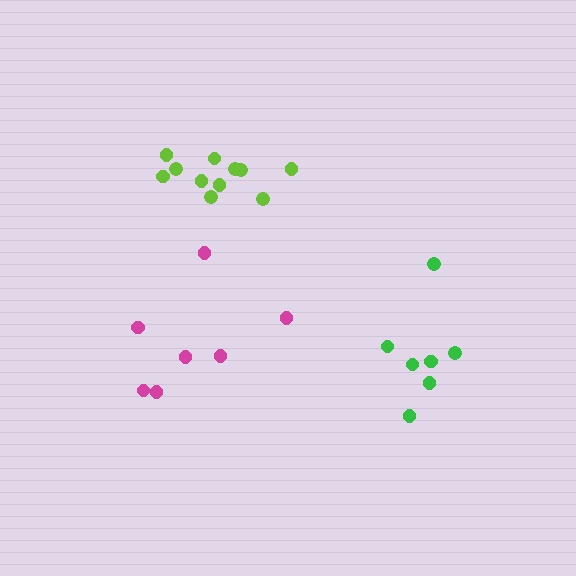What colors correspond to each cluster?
The clusters are colored: magenta, lime, green.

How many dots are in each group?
Group 1: 7 dots, Group 2: 11 dots, Group 3: 7 dots (25 total).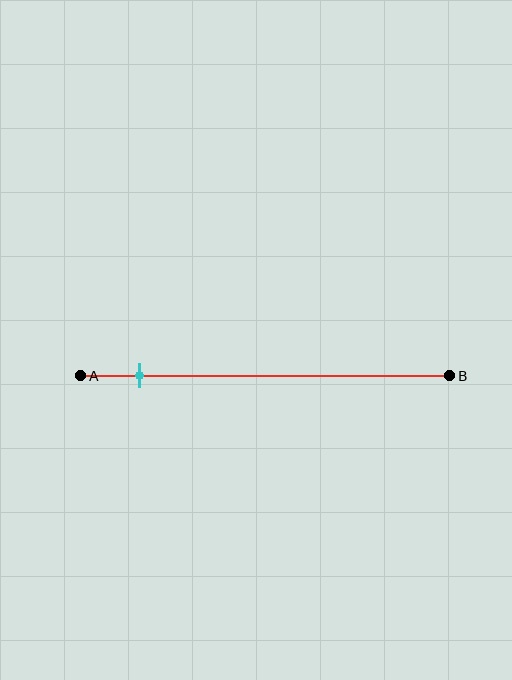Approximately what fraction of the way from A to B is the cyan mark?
The cyan mark is approximately 15% of the way from A to B.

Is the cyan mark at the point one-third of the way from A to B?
No, the mark is at about 15% from A, not at the 33% one-third point.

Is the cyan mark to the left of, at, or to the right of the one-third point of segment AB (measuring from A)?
The cyan mark is to the left of the one-third point of segment AB.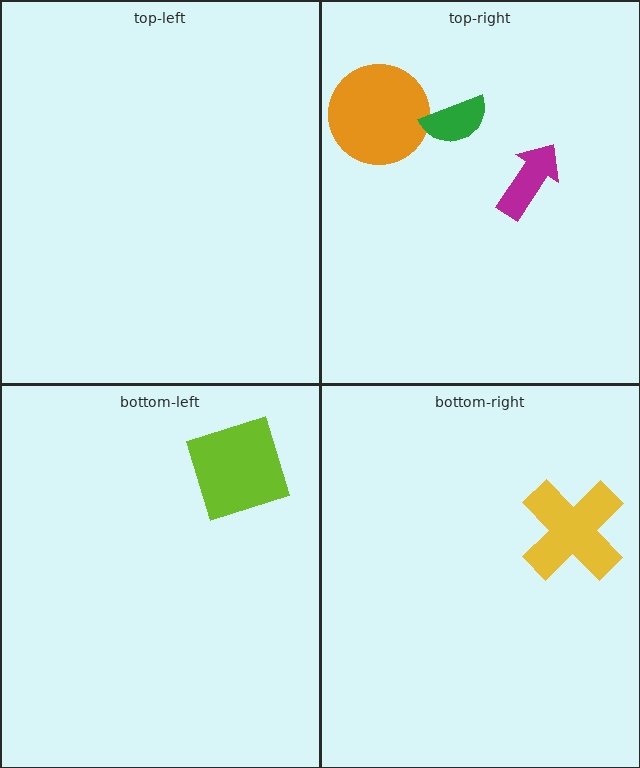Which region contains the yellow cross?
The bottom-right region.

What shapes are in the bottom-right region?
The yellow cross.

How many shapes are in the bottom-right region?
1.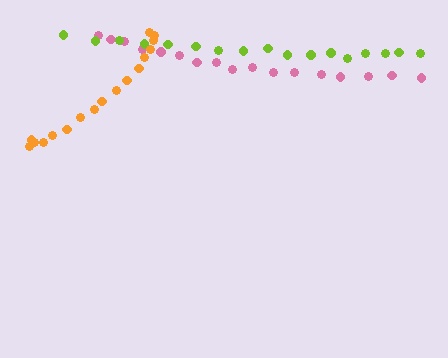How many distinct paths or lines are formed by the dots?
There are 3 distinct paths.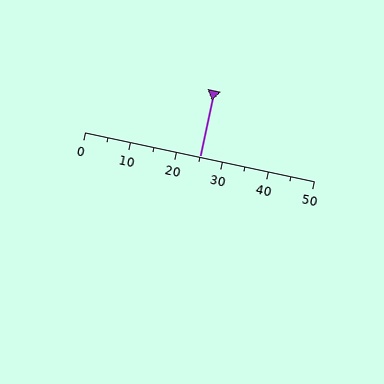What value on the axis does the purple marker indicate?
The marker indicates approximately 25.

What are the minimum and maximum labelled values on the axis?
The axis runs from 0 to 50.